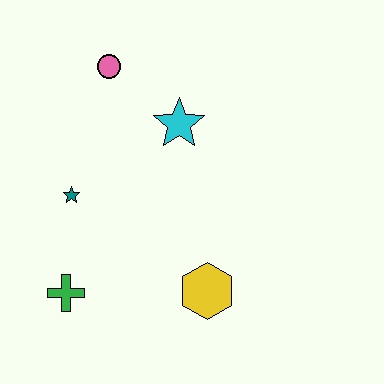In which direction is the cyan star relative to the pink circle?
The cyan star is to the right of the pink circle.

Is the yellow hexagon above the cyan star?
No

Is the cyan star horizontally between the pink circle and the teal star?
No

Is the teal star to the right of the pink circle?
No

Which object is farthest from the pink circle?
The yellow hexagon is farthest from the pink circle.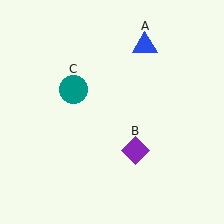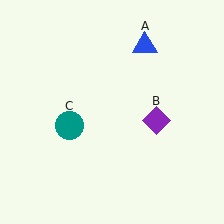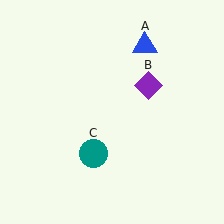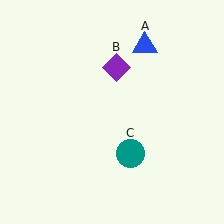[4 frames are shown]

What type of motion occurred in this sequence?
The purple diamond (object B), teal circle (object C) rotated counterclockwise around the center of the scene.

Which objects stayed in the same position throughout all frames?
Blue triangle (object A) remained stationary.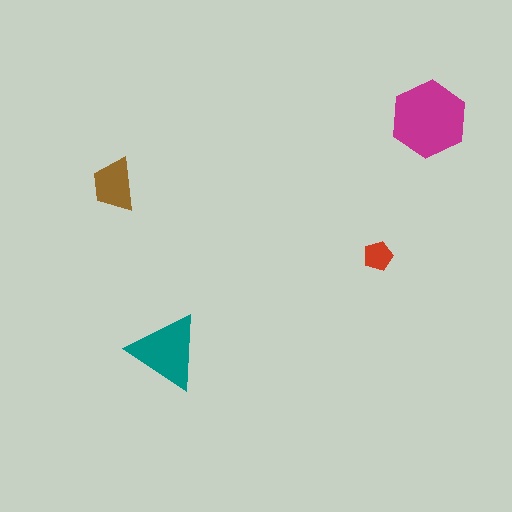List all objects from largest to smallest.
The magenta hexagon, the teal triangle, the brown trapezoid, the red pentagon.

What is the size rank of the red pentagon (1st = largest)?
4th.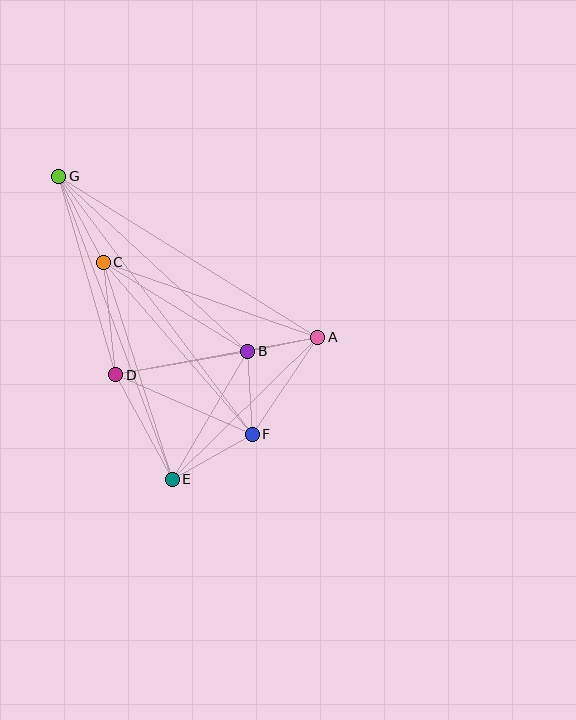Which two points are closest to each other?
Points A and B are closest to each other.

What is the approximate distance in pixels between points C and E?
The distance between C and E is approximately 227 pixels.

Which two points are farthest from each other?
Points E and G are farthest from each other.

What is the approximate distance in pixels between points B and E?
The distance between B and E is approximately 149 pixels.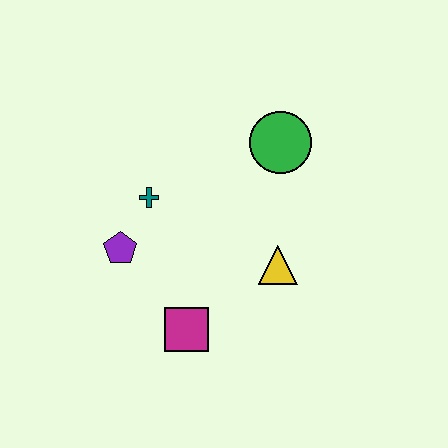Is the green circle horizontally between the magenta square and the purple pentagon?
No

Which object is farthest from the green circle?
The magenta square is farthest from the green circle.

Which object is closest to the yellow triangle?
The magenta square is closest to the yellow triangle.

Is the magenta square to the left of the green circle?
Yes